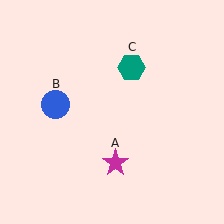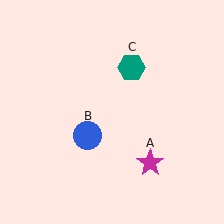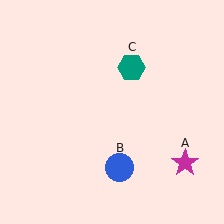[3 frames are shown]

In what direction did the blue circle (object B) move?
The blue circle (object B) moved down and to the right.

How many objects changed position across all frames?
2 objects changed position: magenta star (object A), blue circle (object B).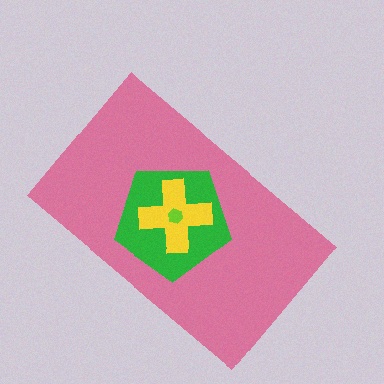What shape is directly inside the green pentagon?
The yellow cross.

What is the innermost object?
The lime hexagon.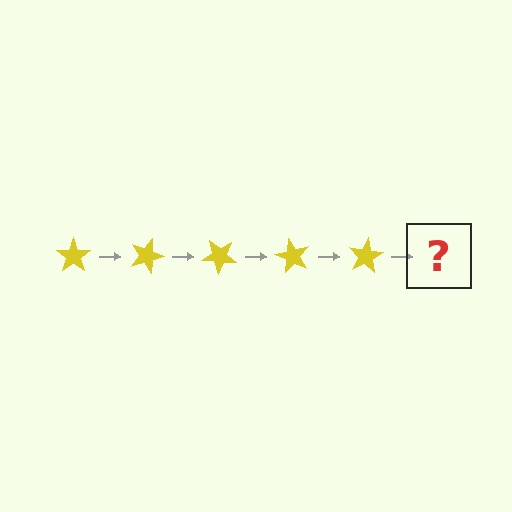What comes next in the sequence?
The next element should be a yellow star rotated 100 degrees.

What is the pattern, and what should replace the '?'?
The pattern is that the star rotates 20 degrees each step. The '?' should be a yellow star rotated 100 degrees.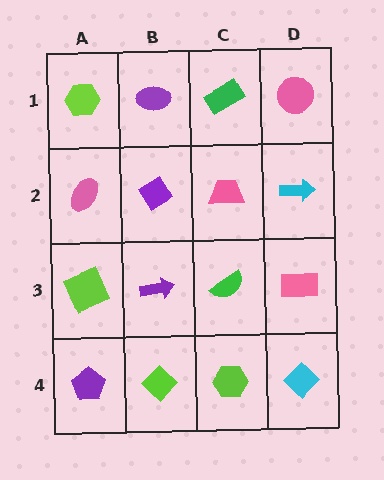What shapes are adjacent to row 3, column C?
A pink trapezoid (row 2, column C), a lime hexagon (row 4, column C), a purple arrow (row 3, column B), a pink rectangle (row 3, column D).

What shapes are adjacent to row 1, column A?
A pink ellipse (row 2, column A), a purple ellipse (row 1, column B).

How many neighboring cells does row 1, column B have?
3.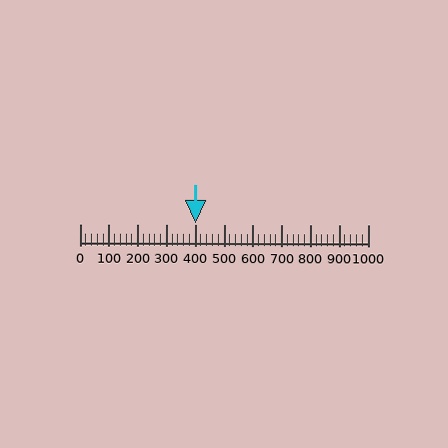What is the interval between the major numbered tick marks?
The major tick marks are spaced 100 units apart.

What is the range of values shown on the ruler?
The ruler shows values from 0 to 1000.